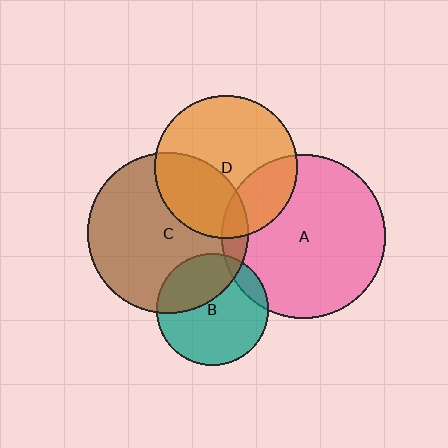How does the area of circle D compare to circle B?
Approximately 1.7 times.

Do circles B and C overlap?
Yes.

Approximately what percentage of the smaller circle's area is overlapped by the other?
Approximately 35%.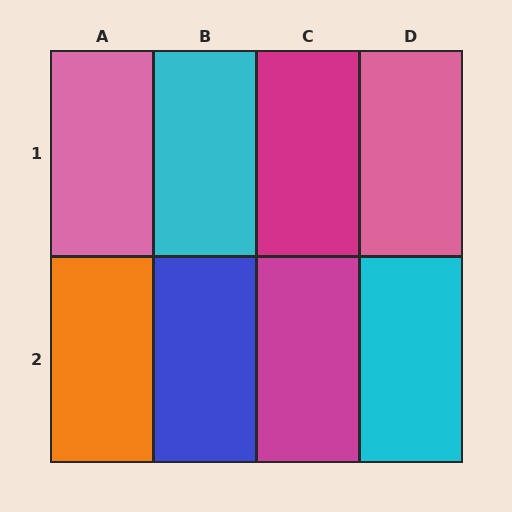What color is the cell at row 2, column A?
Orange.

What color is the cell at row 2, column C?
Magenta.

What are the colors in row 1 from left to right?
Pink, cyan, magenta, pink.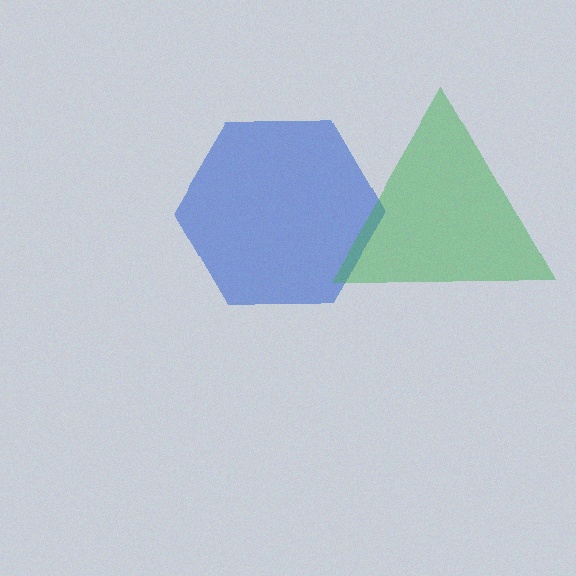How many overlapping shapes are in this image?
There are 2 overlapping shapes in the image.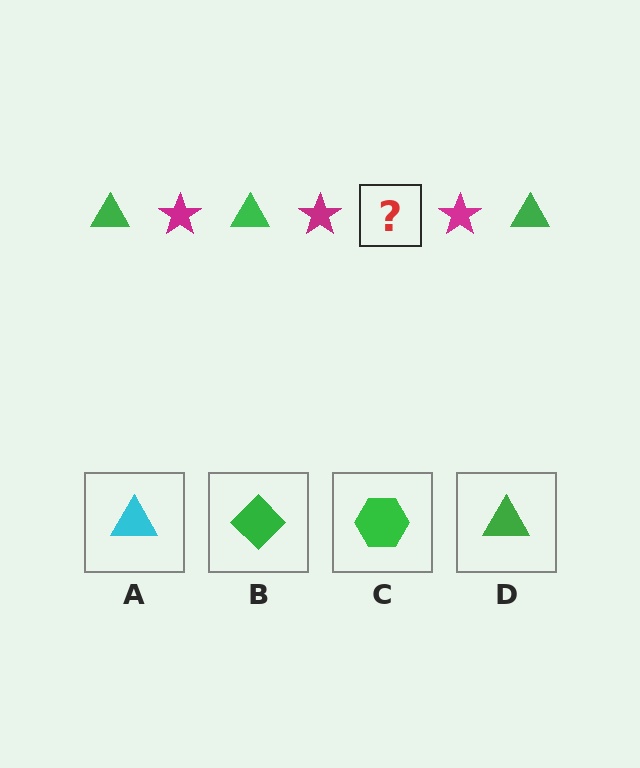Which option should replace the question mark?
Option D.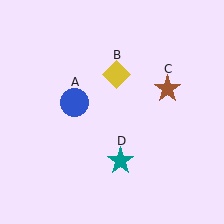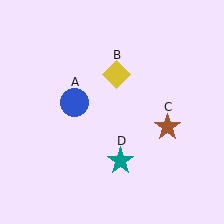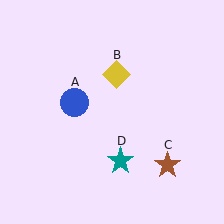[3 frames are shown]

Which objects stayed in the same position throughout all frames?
Blue circle (object A) and yellow diamond (object B) and teal star (object D) remained stationary.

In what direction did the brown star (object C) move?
The brown star (object C) moved down.